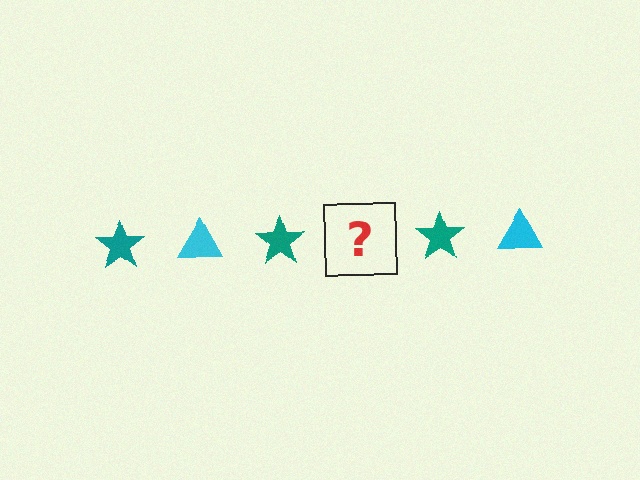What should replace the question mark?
The question mark should be replaced with a cyan triangle.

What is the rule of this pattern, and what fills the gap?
The rule is that the pattern alternates between teal star and cyan triangle. The gap should be filled with a cyan triangle.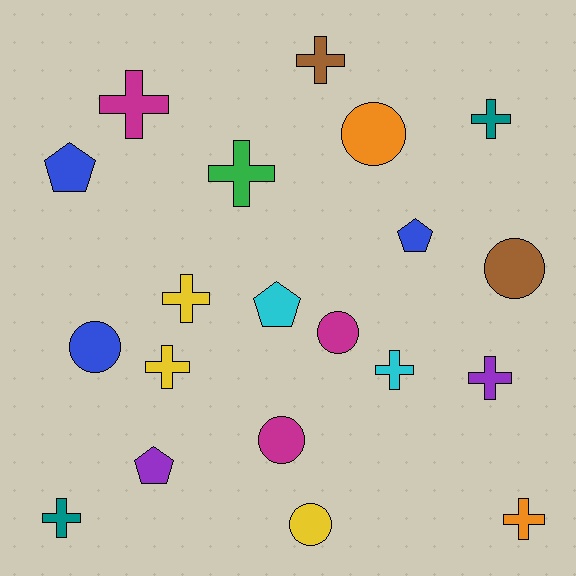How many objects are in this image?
There are 20 objects.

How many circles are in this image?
There are 6 circles.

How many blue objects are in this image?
There are 3 blue objects.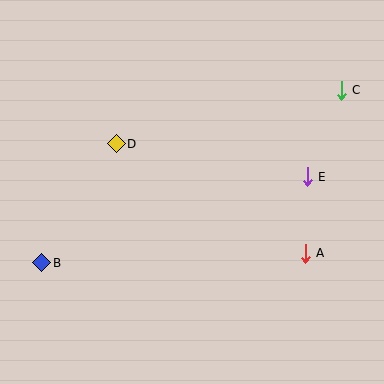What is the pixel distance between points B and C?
The distance between B and C is 346 pixels.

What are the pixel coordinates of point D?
Point D is at (116, 144).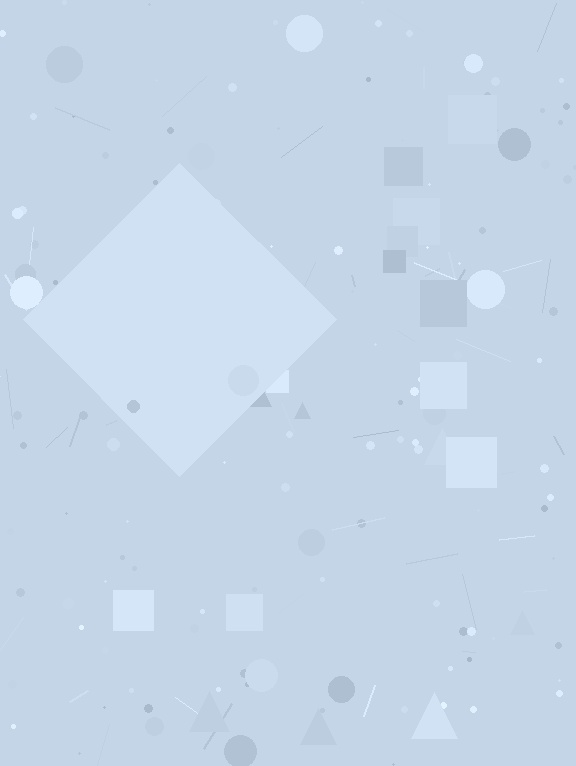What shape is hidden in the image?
A diamond is hidden in the image.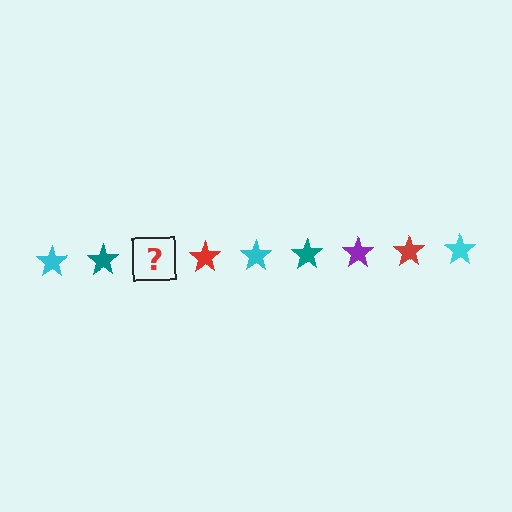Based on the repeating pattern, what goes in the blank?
The blank should be a purple star.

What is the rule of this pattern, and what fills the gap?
The rule is that the pattern cycles through cyan, teal, purple, red stars. The gap should be filled with a purple star.